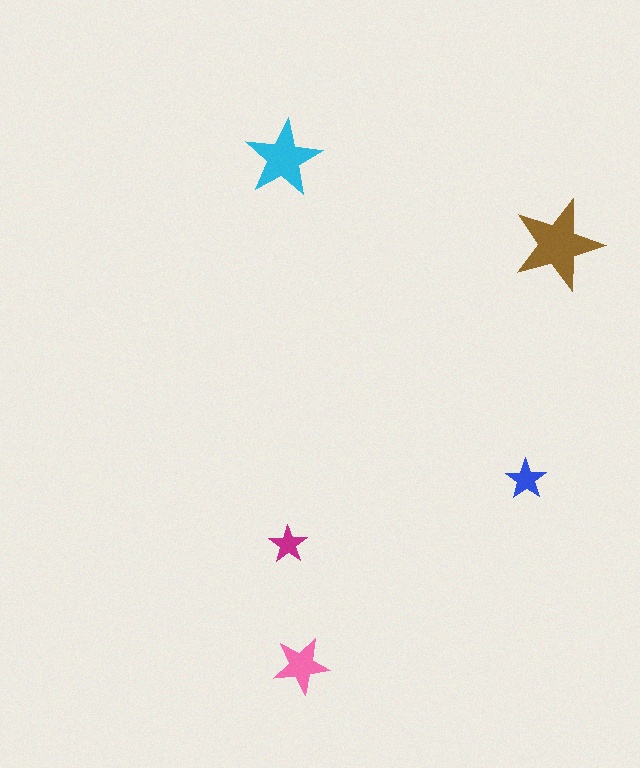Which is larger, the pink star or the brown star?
The brown one.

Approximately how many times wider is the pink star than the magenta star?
About 1.5 times wider.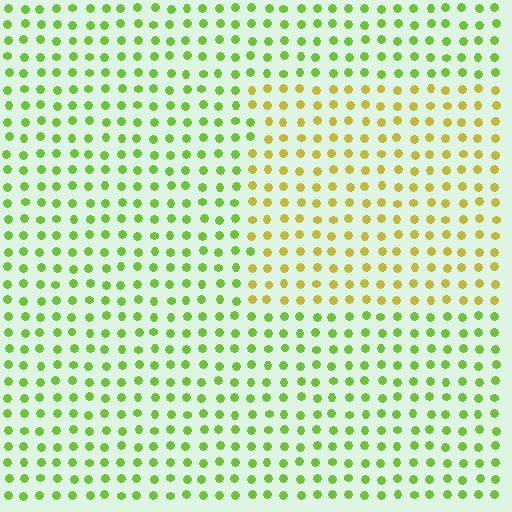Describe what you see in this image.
The image is filled with small lime elements in a uniform arrangement. A rectangle-shaped region is visible where the elements are tinted to a slightly different hue, forming a subtle color boundary.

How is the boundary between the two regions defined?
The boundary is defined purely by a slight shift in hue (about 41 degrees). Spacing, size, and orientation are identical on both sides.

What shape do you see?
I see a rectangle.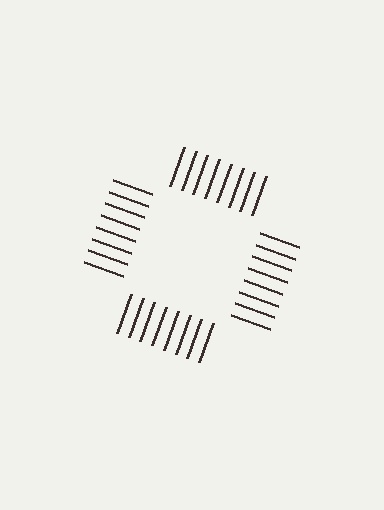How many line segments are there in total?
32 — 8 along each of the 4 edges.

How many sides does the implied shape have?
4 sides — the line-ends trace a square.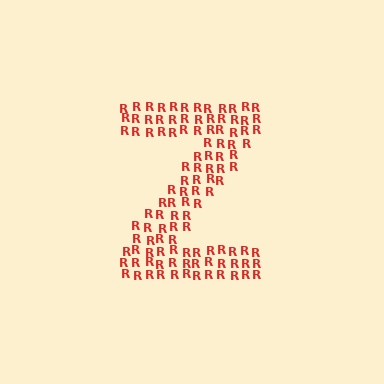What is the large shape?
The large shape is the letter Z.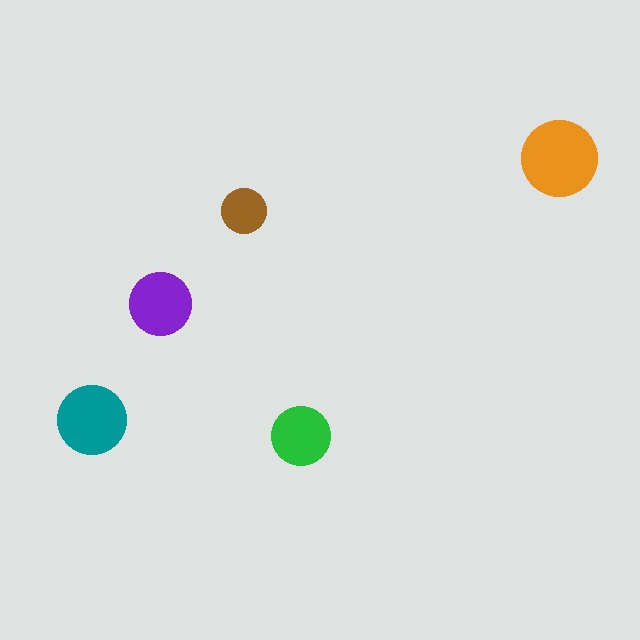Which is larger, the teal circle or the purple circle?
The teal one.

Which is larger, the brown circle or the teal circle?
The teal one.